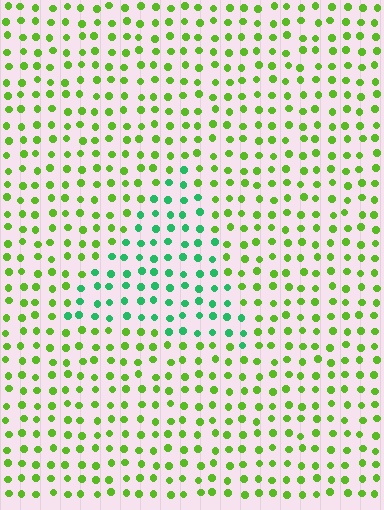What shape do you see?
I see a triangle.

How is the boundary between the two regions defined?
The boundary is defined purely by a slight shift in hue (about 46 degrees). Spacing, size, and orientation are identical on both sides.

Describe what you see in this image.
The image is filled with small lime elements in a uniform arrangement. A triangle-shaped region is visible where the elements are tinted to a slightly different hue, forming a subtle color boundary.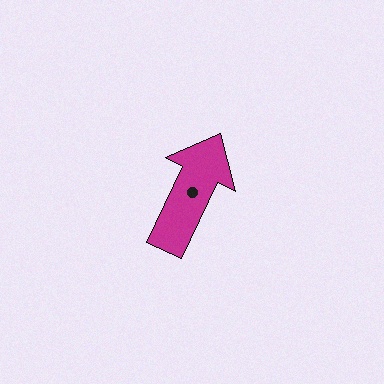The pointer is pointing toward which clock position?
Roughly 1 o'clock.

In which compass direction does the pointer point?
Northeast.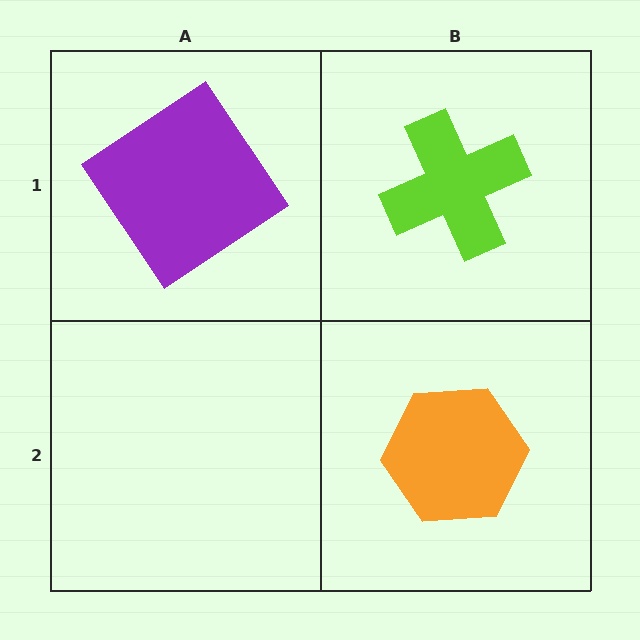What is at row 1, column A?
A purple diamond.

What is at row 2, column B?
An orange hexagon.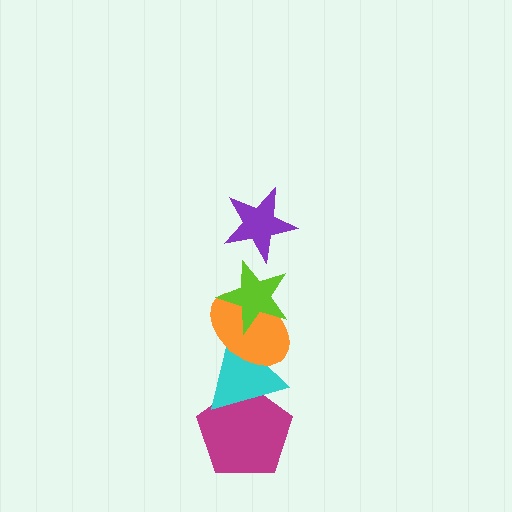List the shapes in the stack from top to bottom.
From top to bottom: the purple star, the lime star, the orange ellipse, the cyan triangle, the magenta pentagon.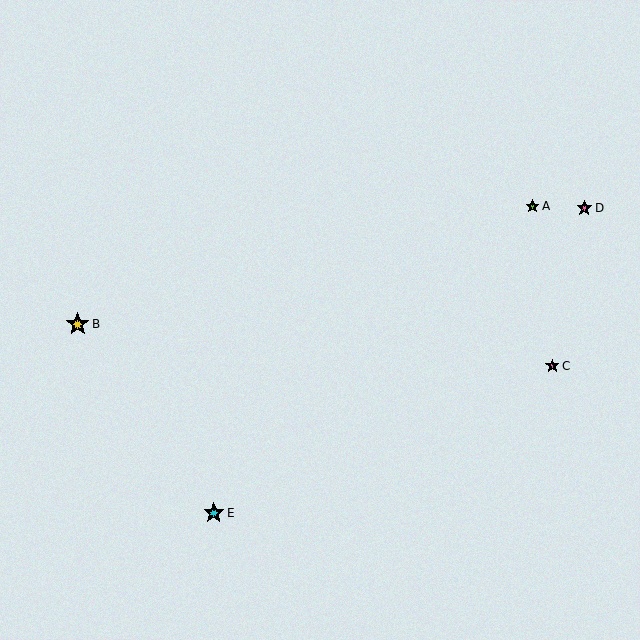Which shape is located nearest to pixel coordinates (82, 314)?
The yellow star (labeled B) at (78, 325) is nearest to that location.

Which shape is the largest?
The yellow star (labeled B) is the largest.